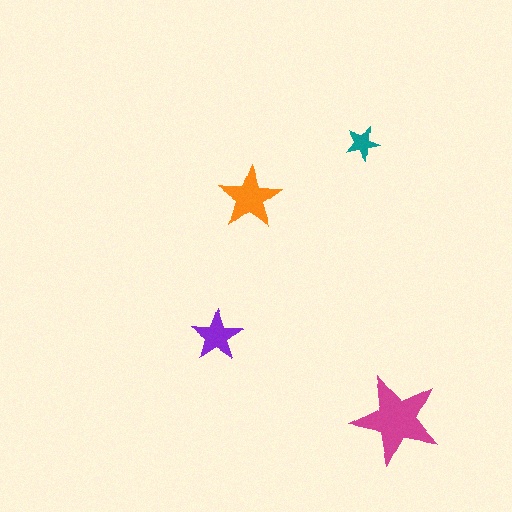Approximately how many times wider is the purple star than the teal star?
About 1.5 times wider.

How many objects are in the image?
There are 4 objects in the image.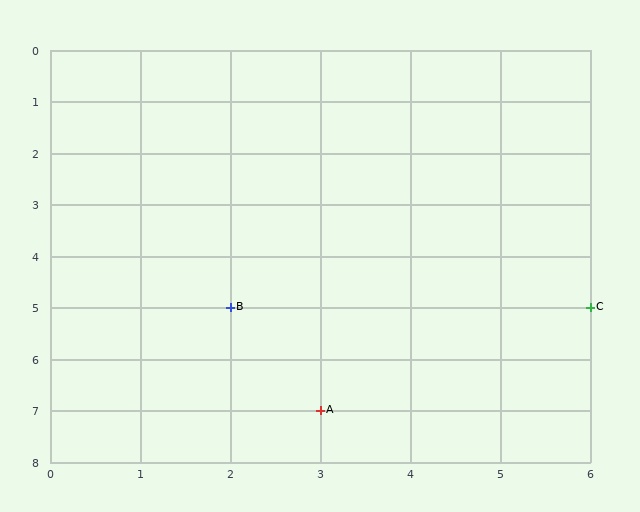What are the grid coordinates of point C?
Point C is at grid coordinates (6, 5).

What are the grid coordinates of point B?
Point B is at grid coordinates (2, 5).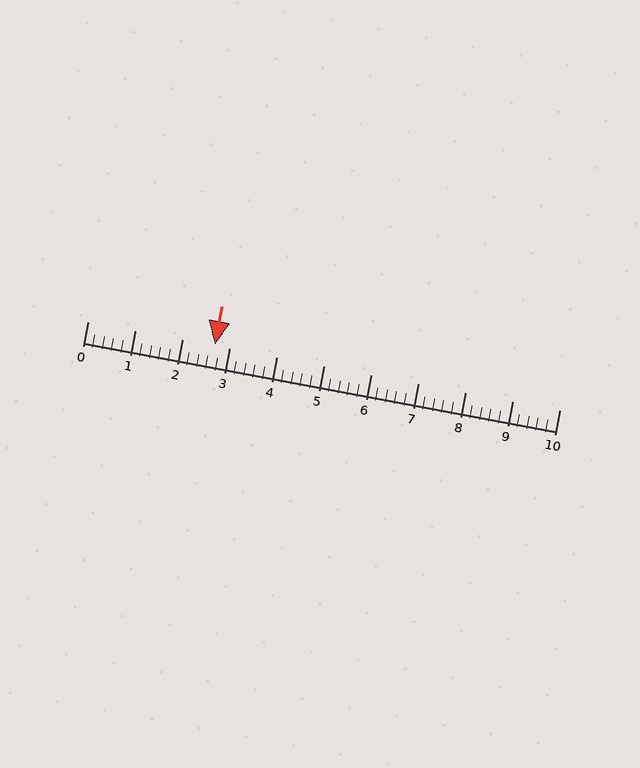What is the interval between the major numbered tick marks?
The major tick marks are spaced 1 units apart.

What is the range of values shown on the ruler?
The ruler shows values from 0 to 10.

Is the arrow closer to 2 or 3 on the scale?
The arrow is closer to 3.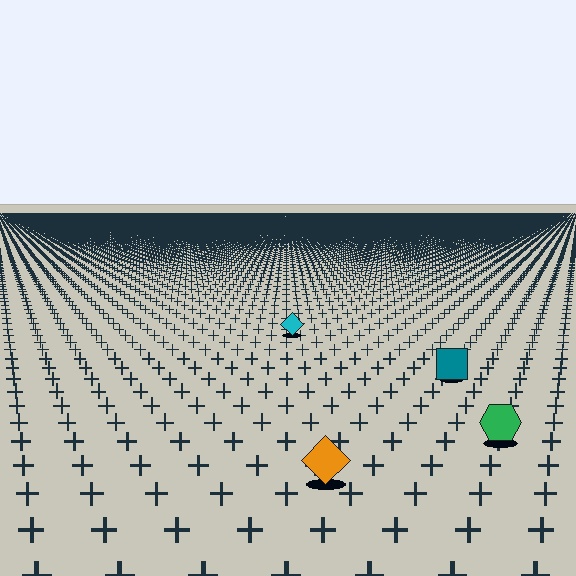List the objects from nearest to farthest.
From nearest to farthest: the orange diamond, the green hexagon, the teal square, the cyan diamond.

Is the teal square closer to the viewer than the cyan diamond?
Yes. The teal square is closer — you can tell from the texture gradient: the ground texture is coarser near it.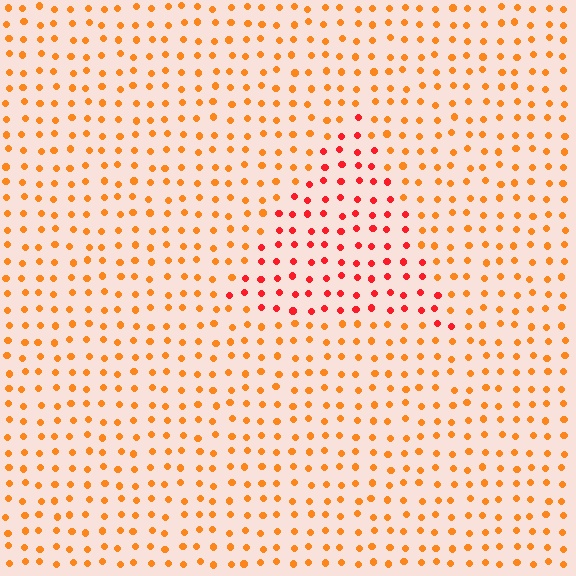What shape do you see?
I see a triangle.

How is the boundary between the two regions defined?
The boundary is defined purely by a slight shift in hue (about 32 degrees). Spacing, size, and orientation are identical on both sides.